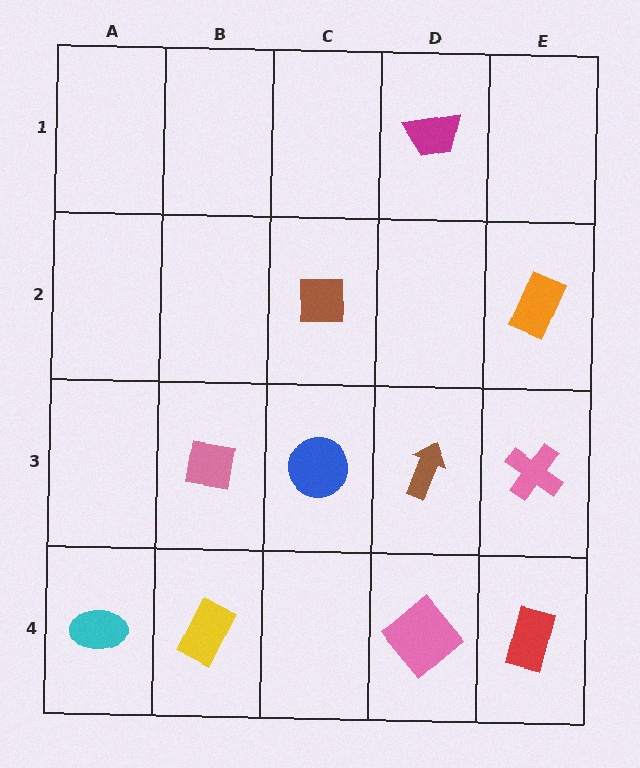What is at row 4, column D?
A pink diamond.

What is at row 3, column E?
A pink cross.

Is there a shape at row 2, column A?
No, that cell is empty.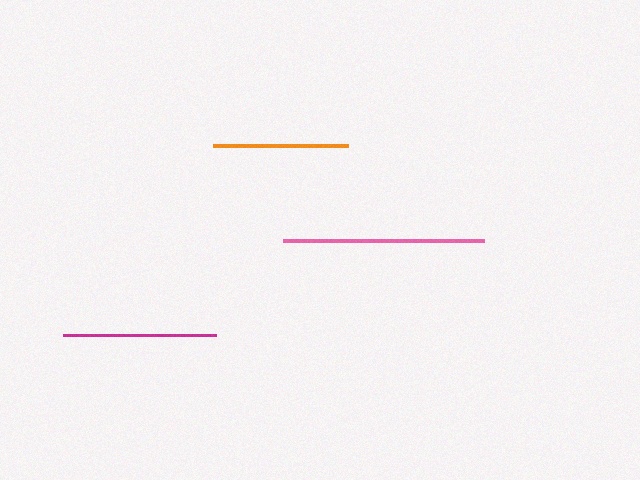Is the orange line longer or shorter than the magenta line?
The magenta line is longer than the orange line.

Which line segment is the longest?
The pink line is the longest at approximately 200 pixels.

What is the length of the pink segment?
The pink segment is approximately 200 pixels long.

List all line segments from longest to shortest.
From longest to shortest: pink, magenta, orange.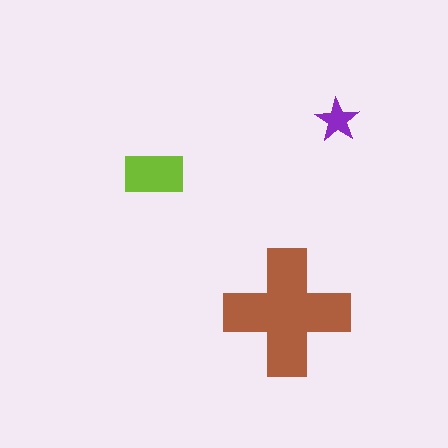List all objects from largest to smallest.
The brown cross, the lime rectangle, the purple star.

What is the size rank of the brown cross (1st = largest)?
1st.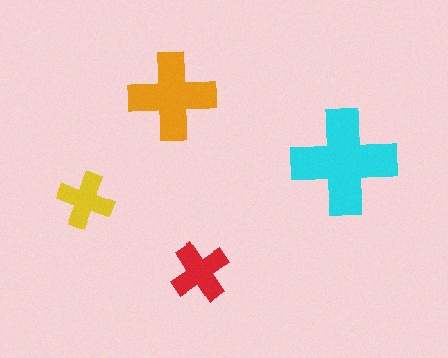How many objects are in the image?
There are 4 objects in the image.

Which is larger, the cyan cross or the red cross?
The cyan one.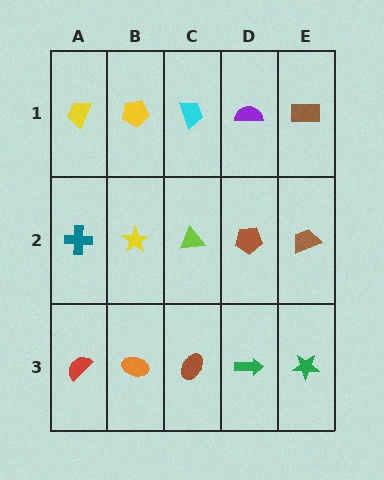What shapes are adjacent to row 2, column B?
A yellow pentagon (row 1, column B), an orange ellipse (row 3, column B), a teal cross (row 2, column A), a lime triangle (row 2, column C).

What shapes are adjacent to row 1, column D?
A brown pentagon (row 2, column D), a cyan trapezoid (row 1, column C), a brown rectangle (row 1, column E).